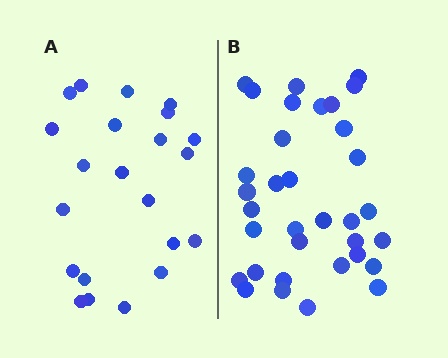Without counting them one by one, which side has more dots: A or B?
Region B (the right region) has more dots.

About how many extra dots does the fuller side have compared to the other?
Region B has roughly 12 or so more dots than region A.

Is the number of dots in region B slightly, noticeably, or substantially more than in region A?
Region B has substantially more. The ratio is roughly 1.5 to 1.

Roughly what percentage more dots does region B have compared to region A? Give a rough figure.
About 55% more.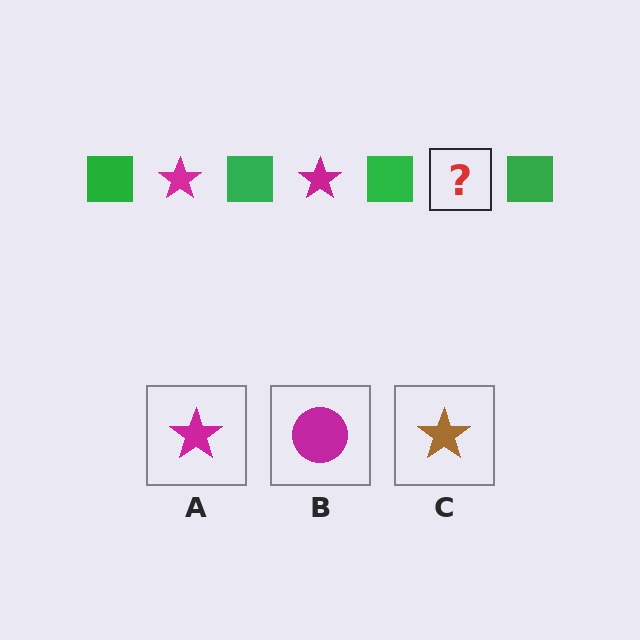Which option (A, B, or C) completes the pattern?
A.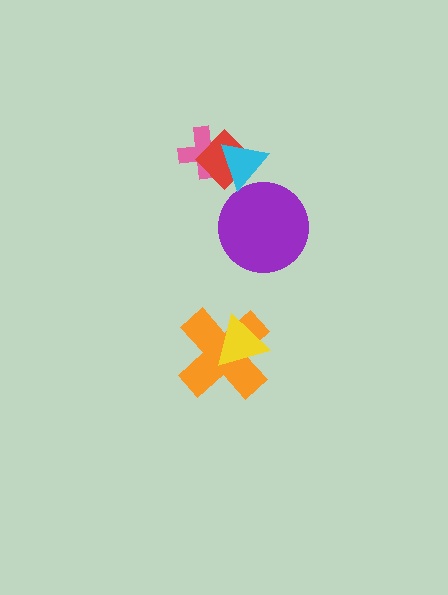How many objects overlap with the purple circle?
0 objects overlap with the purple circle.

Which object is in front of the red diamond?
The cyan triangle is in front of the red diamond.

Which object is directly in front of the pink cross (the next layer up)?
The red diamond is directly in front of the pink cross.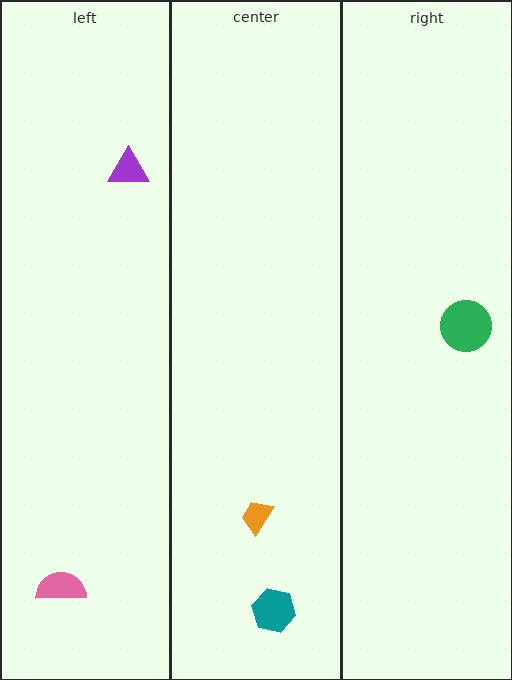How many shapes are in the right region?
1.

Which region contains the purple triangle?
The left region.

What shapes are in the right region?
The green circle.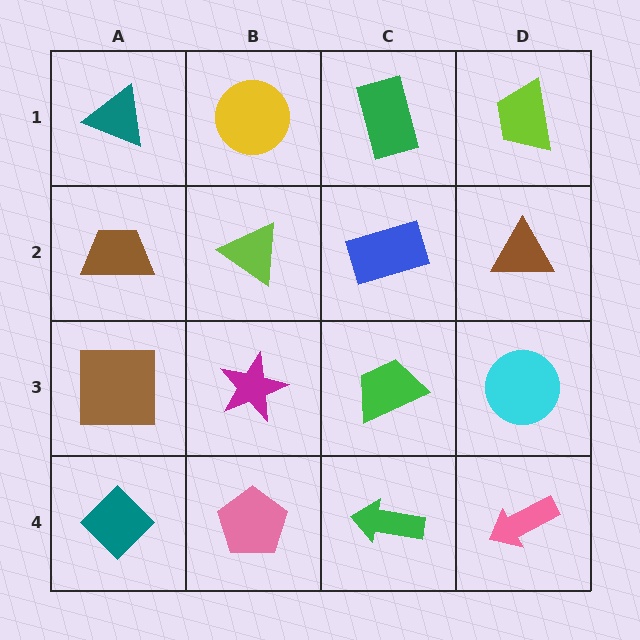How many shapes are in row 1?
4 shapes.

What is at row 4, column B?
A pink pentagon.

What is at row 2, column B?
A lime triangle.